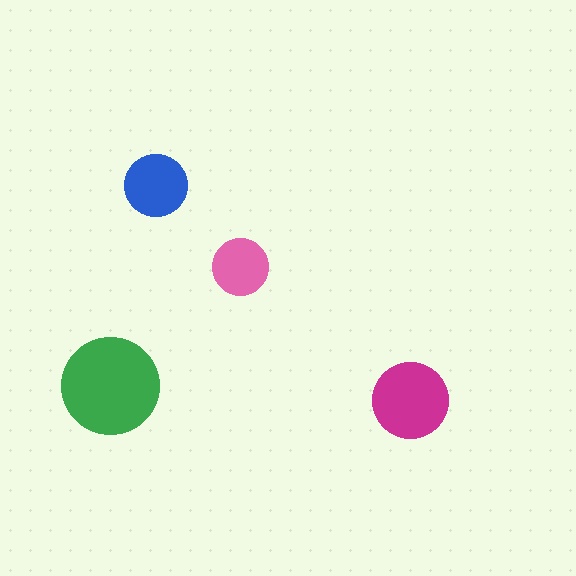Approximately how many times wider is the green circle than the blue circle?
About 1.5 times wider.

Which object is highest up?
The blue circle is topmost.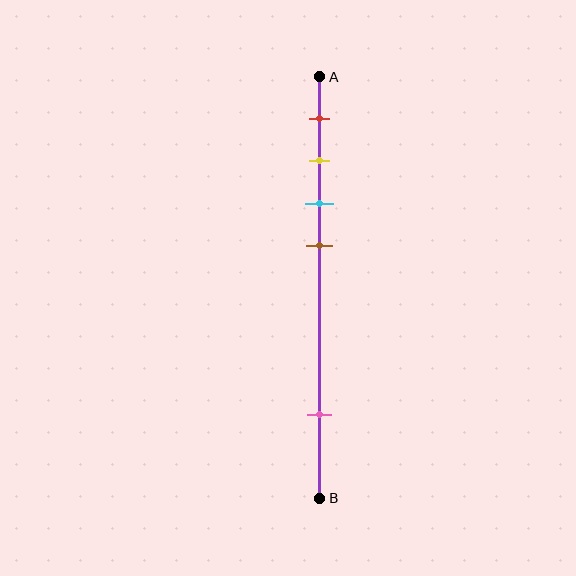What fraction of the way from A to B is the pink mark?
The pink mark is approximately 80% (0.8) of the way from A to B.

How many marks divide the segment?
There are 5 marks dividing the segment.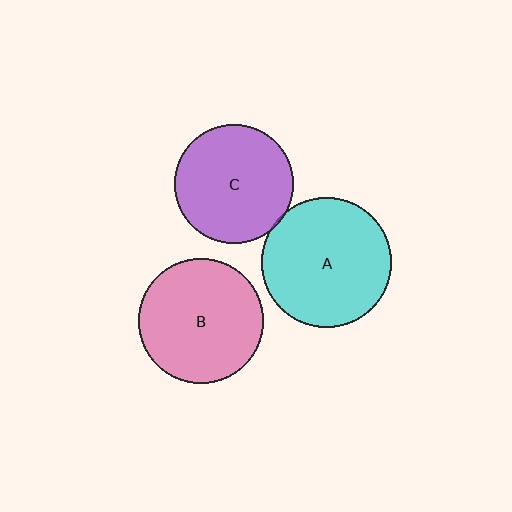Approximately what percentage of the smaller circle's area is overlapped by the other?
Approximately 5%.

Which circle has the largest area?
Circle A (cyan).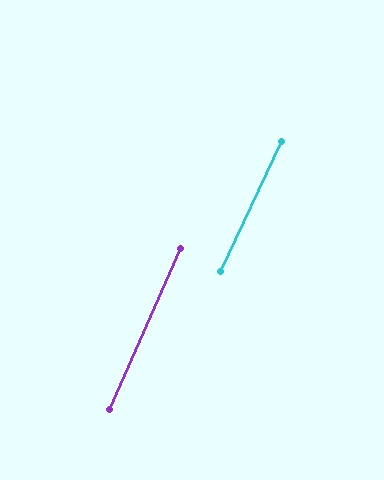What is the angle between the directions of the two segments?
Approximately 2 degrees.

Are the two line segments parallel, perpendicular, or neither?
Parallel — their directions differ by only 1.6°.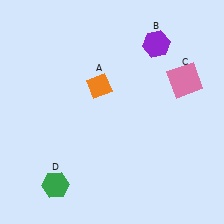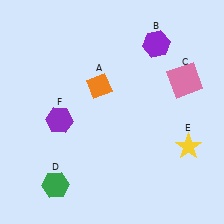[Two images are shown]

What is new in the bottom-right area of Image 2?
A yellow star (E) was added in the bottom-right area of Image 2.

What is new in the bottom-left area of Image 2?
A purple hexagon (F) was added in the bottom-left area of Image 2.